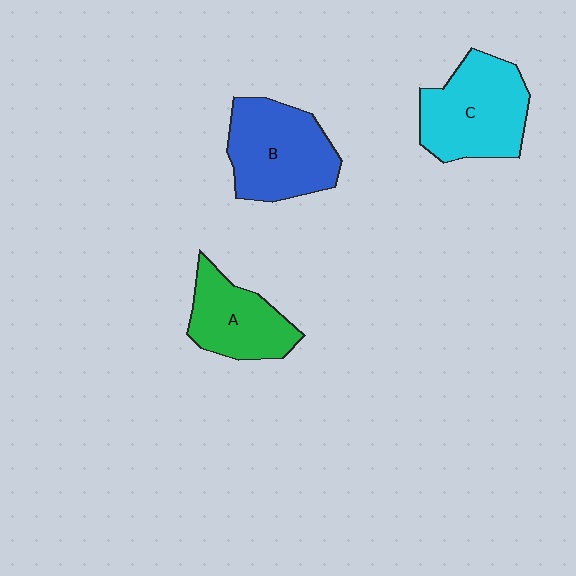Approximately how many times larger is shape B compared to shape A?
Approximately 1.3 times.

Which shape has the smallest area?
Shape A (green).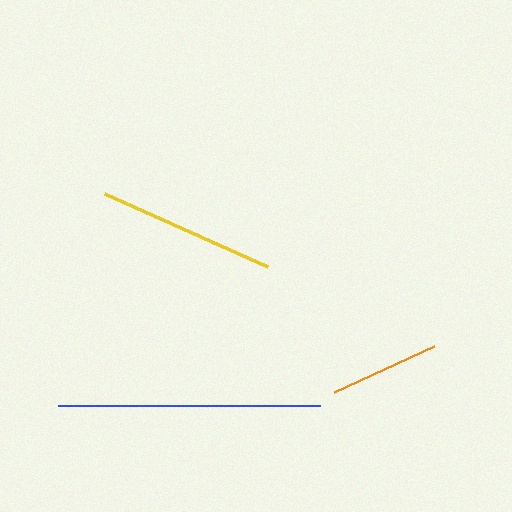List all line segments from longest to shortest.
From longest to shortest: blue, yellow, orange.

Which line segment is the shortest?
The orange line is the shortest at approximately 110 pixels.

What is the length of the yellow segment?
The yellow segment is approximately 178 pixels long.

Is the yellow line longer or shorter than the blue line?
The blue line is longer than the yellow line.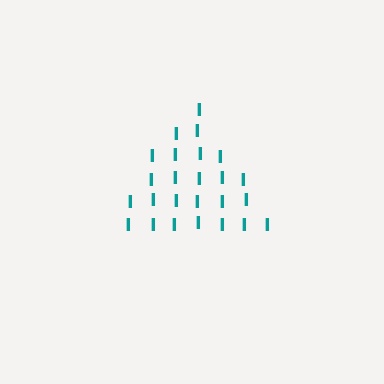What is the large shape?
The large shape is a triangle.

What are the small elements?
The small elements are letter I's.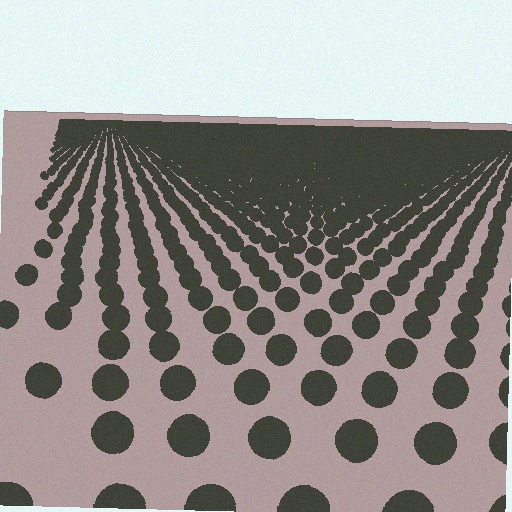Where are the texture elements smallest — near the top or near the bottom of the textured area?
Near the top.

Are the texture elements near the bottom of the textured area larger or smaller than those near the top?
Larger. Near the bottom, elements are closer to the viewer and appear at a bigger on-screen size.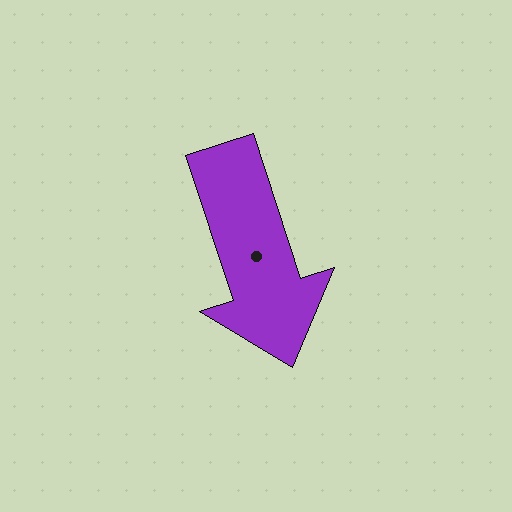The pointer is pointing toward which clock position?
Roughly 5 o'clock.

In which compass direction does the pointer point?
South.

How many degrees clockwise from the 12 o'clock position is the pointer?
Approximately 162 degrees.